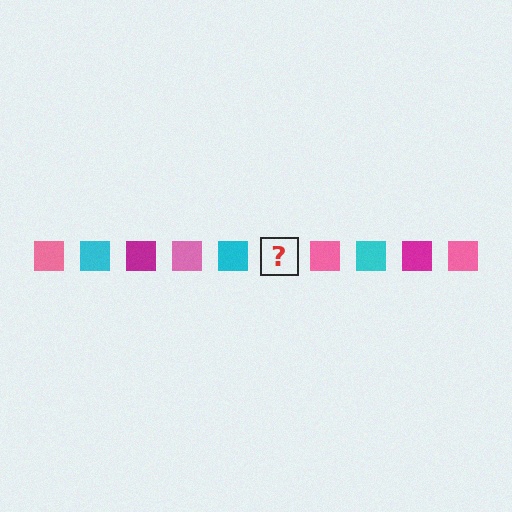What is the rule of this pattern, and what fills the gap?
The rule is that the pattern cycles through pink, cyan, magenta squares. The gap should be filled with a magenta square.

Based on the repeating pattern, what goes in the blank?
The blank should be a magenta square.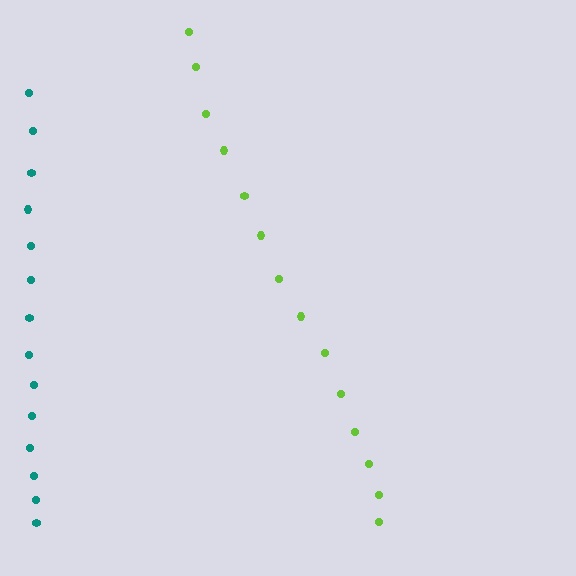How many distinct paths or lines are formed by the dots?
There are 2 distinct paths.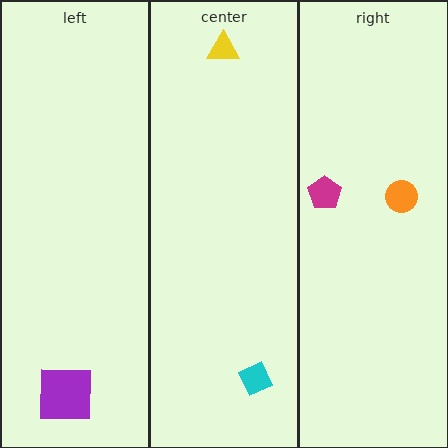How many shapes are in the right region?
2.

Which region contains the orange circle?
The right region.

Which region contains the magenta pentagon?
The right region.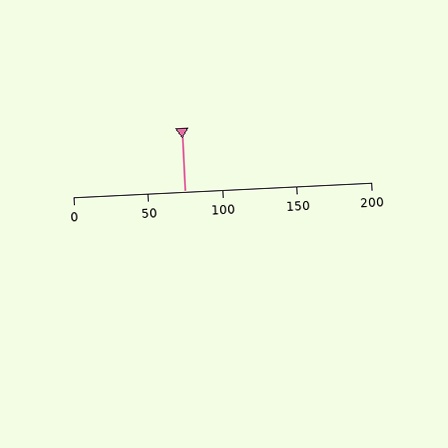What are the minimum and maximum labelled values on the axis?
The axis runs from 0 to 200.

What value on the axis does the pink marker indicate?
The marker indicates approximately 75.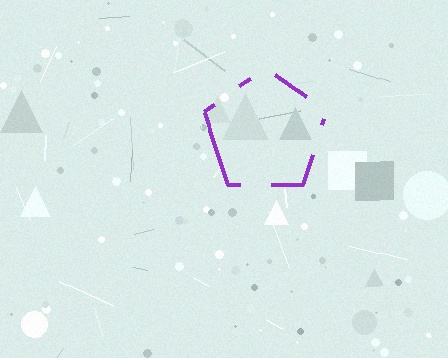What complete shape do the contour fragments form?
The contour fragments form a pentagon.